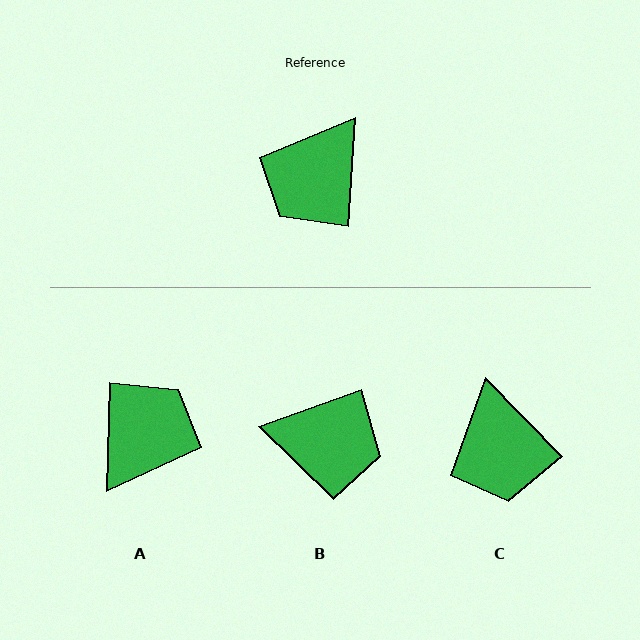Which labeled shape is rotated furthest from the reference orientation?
A, about 178 degrees away.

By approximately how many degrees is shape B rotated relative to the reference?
Approximately 114 degrees counter-clockwise.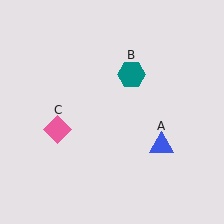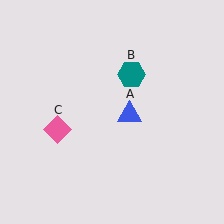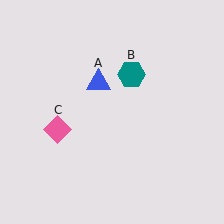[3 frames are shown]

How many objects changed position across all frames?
1 object changed position: blue triangle (object A).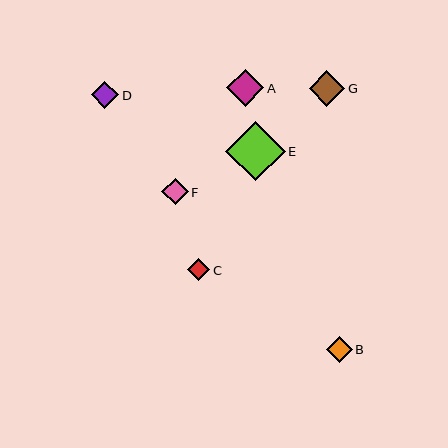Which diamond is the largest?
Diamond E is the largest with a size of approximately 60 pixels.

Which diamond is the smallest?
Diamond C is the smallest with a size of approximately 23 pixels.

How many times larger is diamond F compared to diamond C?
Diamond F is approximately 1.2 times the size of diamond C.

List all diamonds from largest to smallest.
From largest to smallest: E, A, G, D, F, B, C.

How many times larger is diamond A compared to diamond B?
Diamond A is approximately 1.4 times the size of diamond B.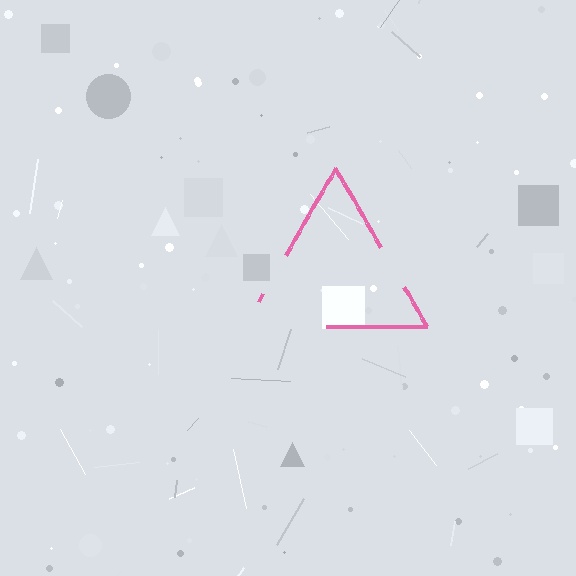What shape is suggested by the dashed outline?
The dashed outline suggests a triangle.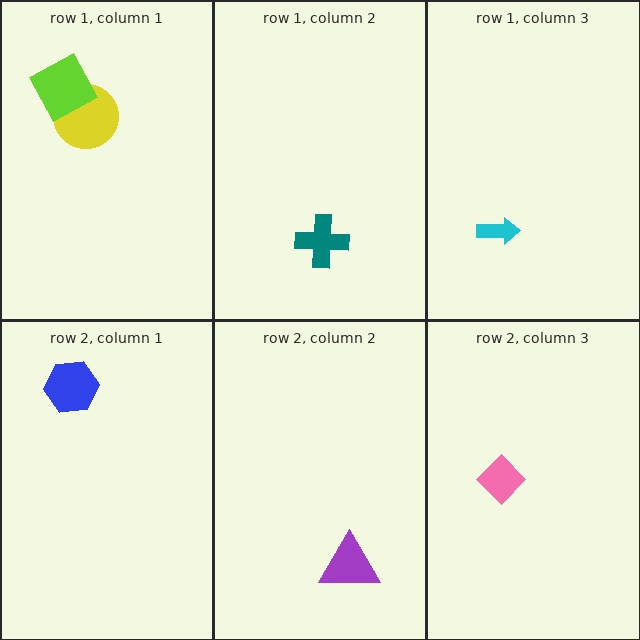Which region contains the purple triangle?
The row 2, column 2 region.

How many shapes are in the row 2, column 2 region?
1.